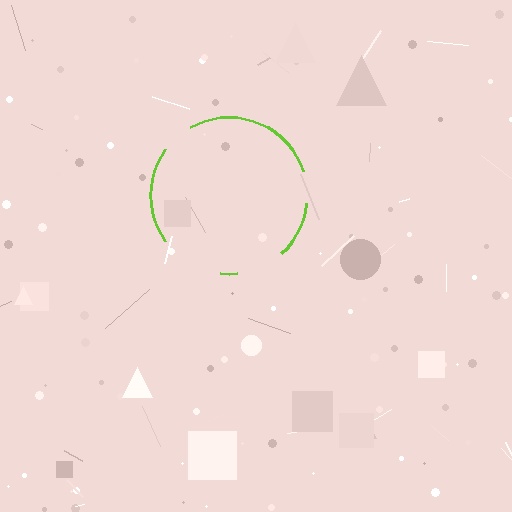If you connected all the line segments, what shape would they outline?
They would outline a circle.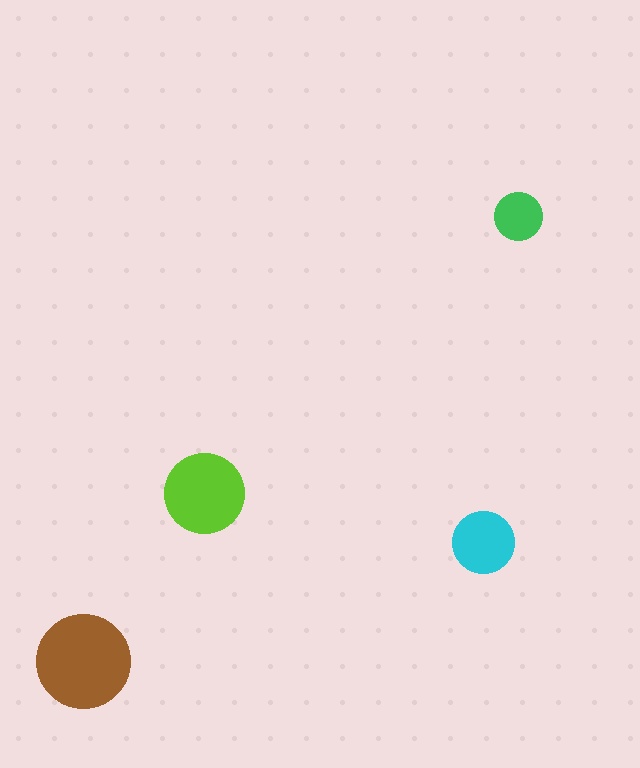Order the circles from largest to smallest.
the brown one, the lime one, the cyan one, the green one.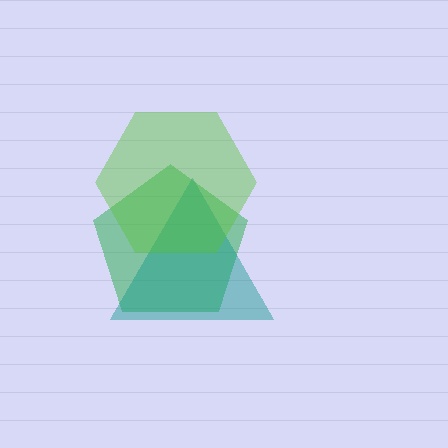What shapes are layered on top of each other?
The layered shapes are: a green pentagon, a teal triangle, a lime hexagon.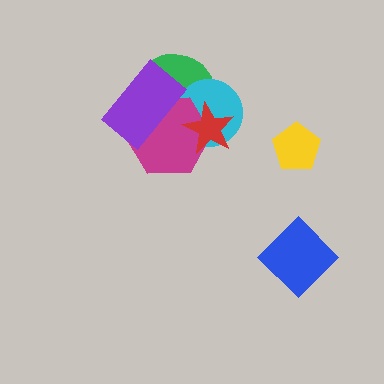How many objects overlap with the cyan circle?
4 objects overlap with the cyan circle.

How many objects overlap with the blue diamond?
0 objects overlap with the blue diamond.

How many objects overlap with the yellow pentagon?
0 objects overlap with the yellow pentagon.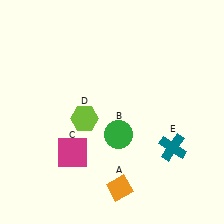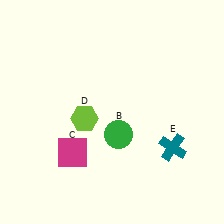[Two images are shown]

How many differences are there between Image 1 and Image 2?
There is 1 difference between the two images.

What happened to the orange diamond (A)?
The orange diamond (A) was removed in Image 2. It was in the bottom-right area of Image 1.